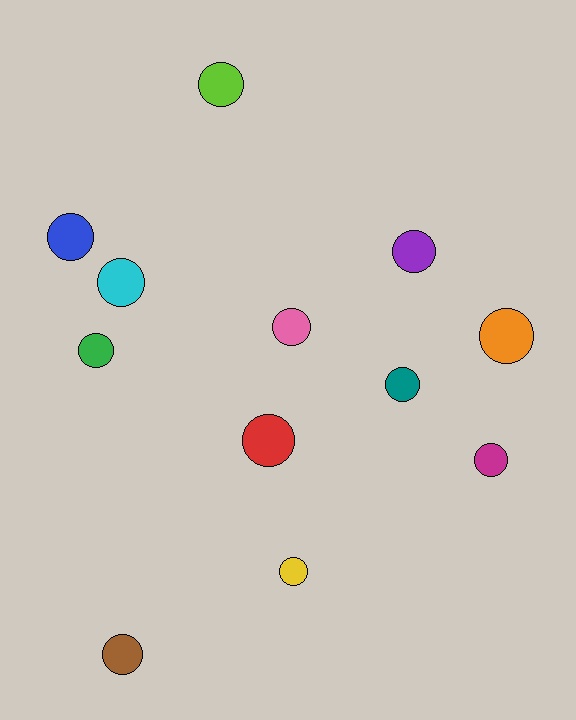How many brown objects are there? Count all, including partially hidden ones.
There is 1 brown object.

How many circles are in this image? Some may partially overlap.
There are 12 circles.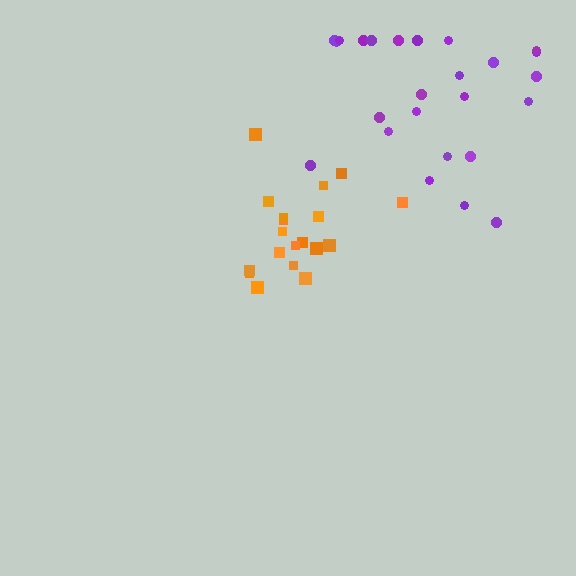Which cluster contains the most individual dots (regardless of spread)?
Purple (26).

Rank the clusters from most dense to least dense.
orange, purple.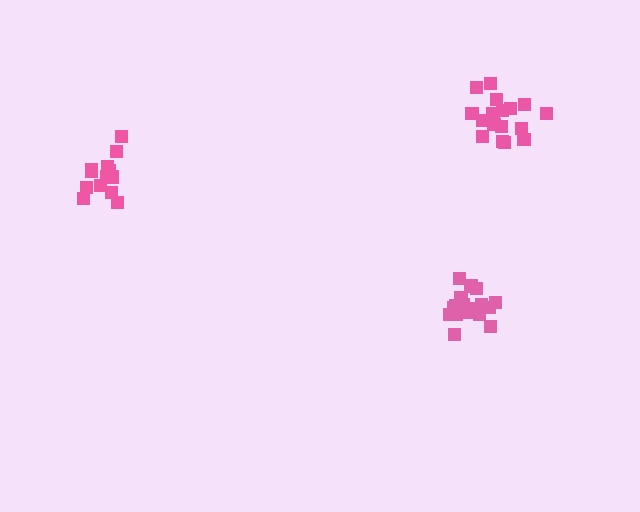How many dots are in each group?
Group 1: 20 dots, Group 2: 19 dots, Group 3: 14 dots (53 total).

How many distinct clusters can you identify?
There are 3 distinct clusters.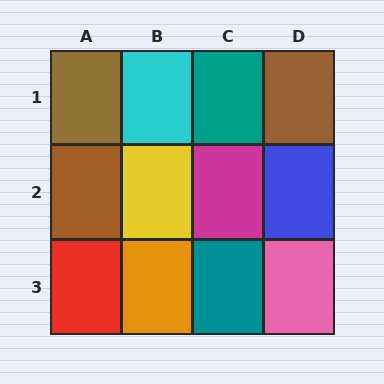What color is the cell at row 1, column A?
Brown.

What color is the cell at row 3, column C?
Teal.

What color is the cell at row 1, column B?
Cyan.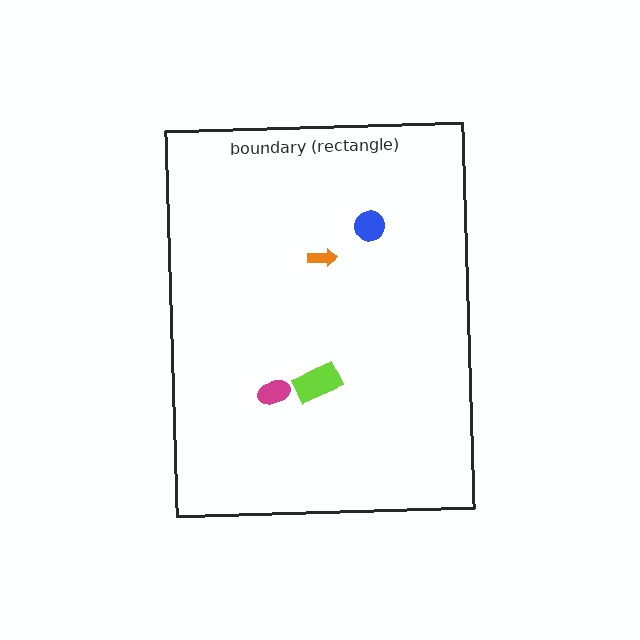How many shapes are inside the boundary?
4 inside, 0 outside.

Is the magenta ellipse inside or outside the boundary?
Inside.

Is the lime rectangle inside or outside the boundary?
Inside.